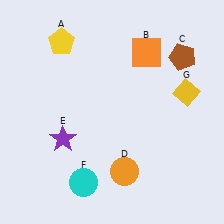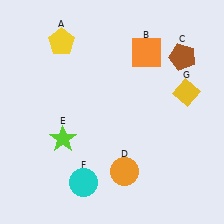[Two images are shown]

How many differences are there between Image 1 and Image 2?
There is 1 difference between the two images.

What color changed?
The star (E) changed from purple in Image 1 to lime in Image 2.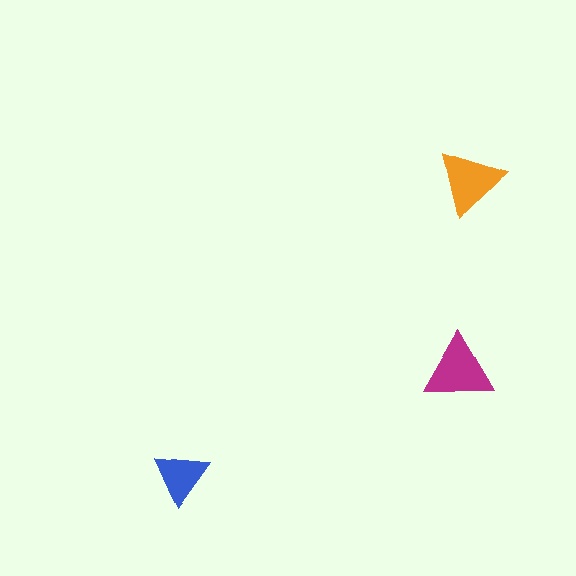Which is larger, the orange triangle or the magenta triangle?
The magenta one.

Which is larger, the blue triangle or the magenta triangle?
The magenta one.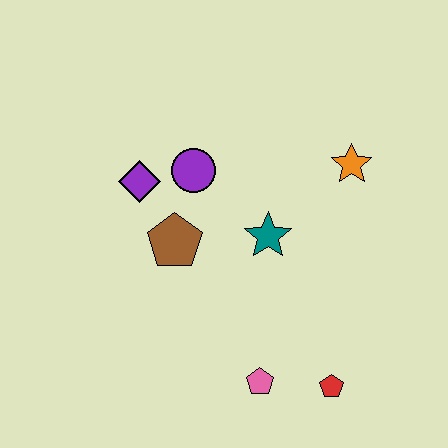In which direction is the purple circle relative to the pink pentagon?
The purple circle is above the pink pentagon.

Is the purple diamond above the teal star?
Yes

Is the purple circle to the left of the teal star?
Yes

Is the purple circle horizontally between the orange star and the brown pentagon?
Yes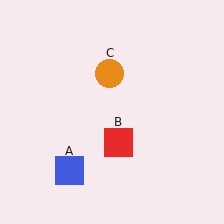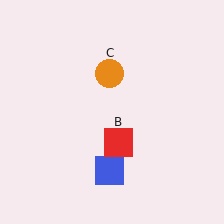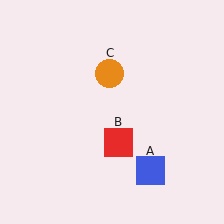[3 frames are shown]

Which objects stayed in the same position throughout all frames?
Red square (object B) and orange circle (object C) remained stationary.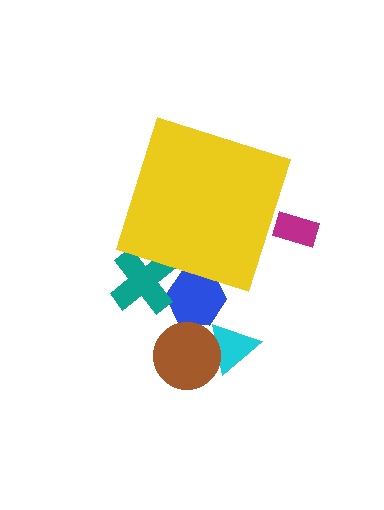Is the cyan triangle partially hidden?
No, the cyan triangle is fully visible.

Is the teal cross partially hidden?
Yes, the teal cross is partially hidden behind the yellow diamond.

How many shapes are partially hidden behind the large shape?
3 shapes are partially hidden.